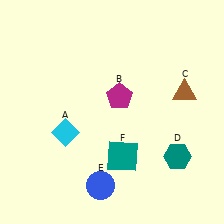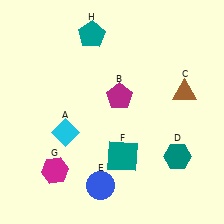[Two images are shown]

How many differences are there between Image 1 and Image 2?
There are 2 differences between the two images.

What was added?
A magenta hexagon (G), a teal pentagon (H) were added in Image 2.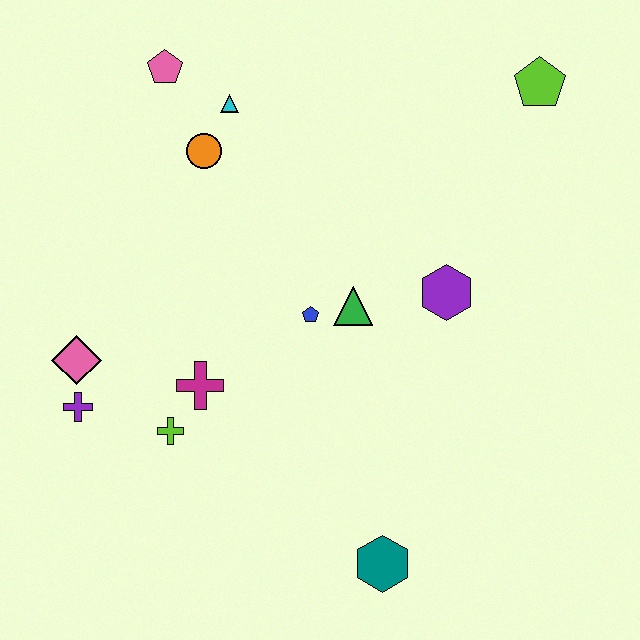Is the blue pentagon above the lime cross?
Yes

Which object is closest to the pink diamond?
The purple cross is closest to the pink diamond.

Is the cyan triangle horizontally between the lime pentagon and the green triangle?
No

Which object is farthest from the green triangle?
The pink pentagon is farthest from the green triangle.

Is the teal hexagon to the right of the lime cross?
Yes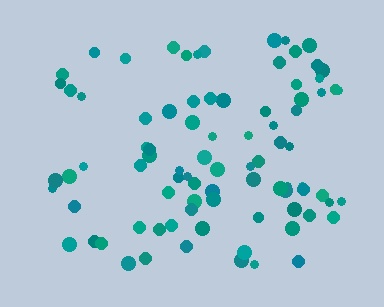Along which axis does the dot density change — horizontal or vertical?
Horizontal.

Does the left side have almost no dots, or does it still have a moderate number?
Still a moderate number, just noticeably fewer than the right.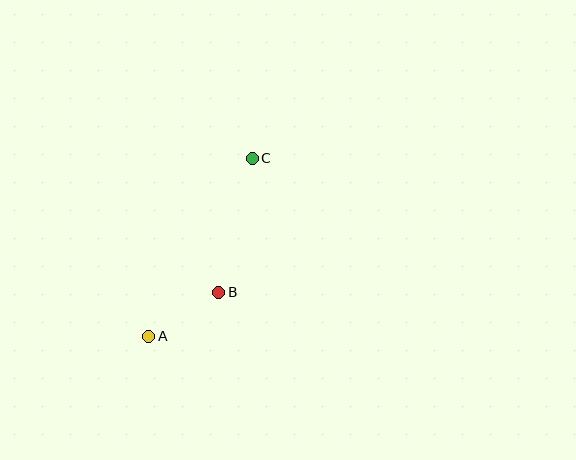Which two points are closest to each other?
Points A and B are closest to each other.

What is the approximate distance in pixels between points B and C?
The distance between B and C is approximately 138 pixels.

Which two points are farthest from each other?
Points A and C are farthest from each other.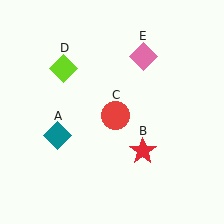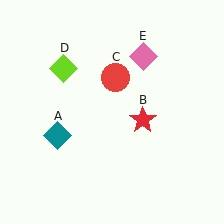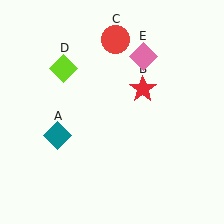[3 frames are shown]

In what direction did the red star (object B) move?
The red star (object B) moved up.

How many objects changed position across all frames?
2 objects changed position: red star (object B), red circle (object C).